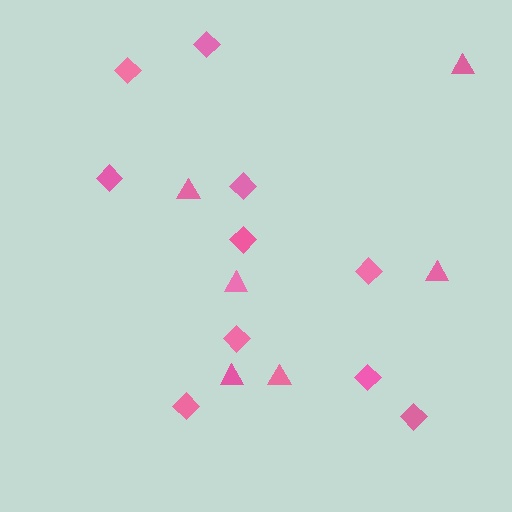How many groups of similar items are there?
There are 2 groups: one group of triangles (6) and one group of diamonds (10).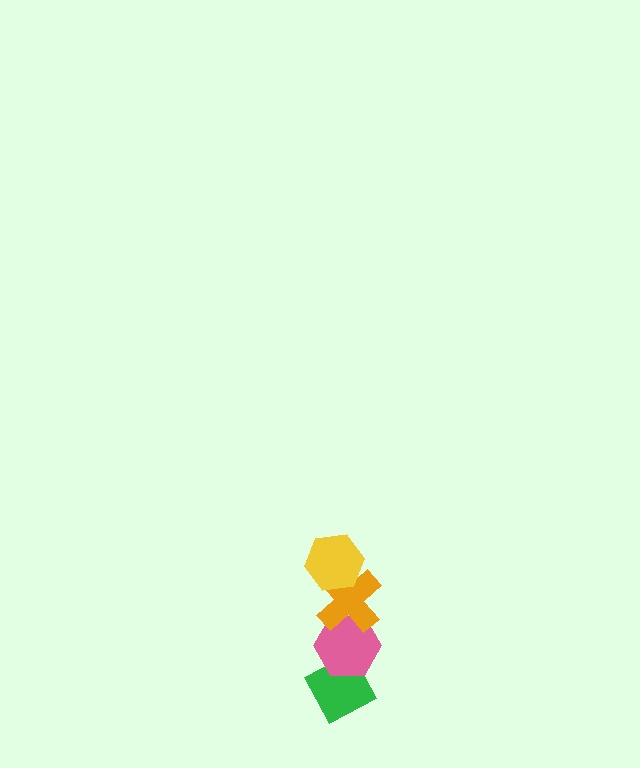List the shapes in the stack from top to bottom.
From top to bottom: the yellow hexagon, the orange cross, the pink hexagon, the green diamond.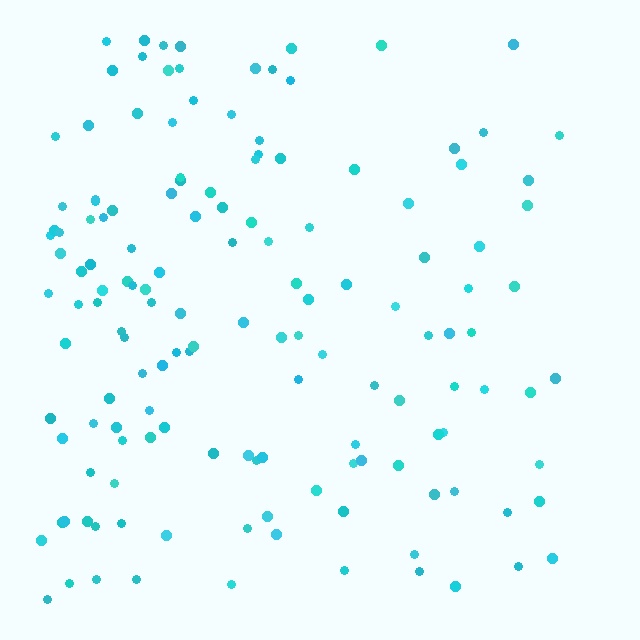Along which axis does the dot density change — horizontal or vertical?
Horizontal.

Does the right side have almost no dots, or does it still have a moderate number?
Still a moderate number, just noticeably fewer than the left.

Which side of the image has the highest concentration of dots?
The left.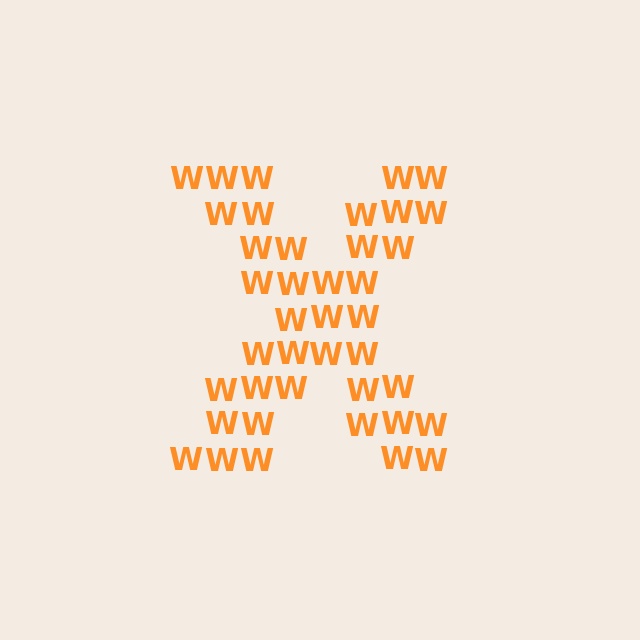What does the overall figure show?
The overall figure shows the letter X.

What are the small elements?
The small elements are letter W's.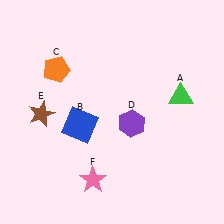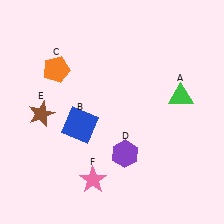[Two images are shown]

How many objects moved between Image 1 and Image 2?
1 object moved between the two images.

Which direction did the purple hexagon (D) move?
The purple hexagon (D) moved down.